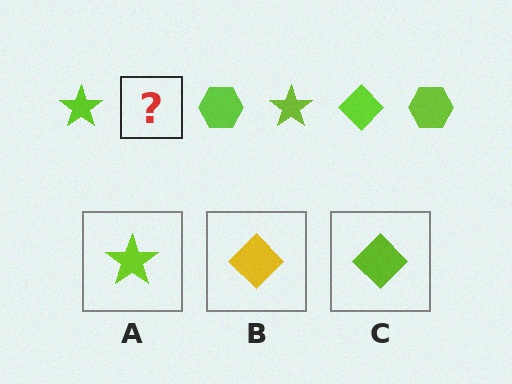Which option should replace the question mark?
Option C.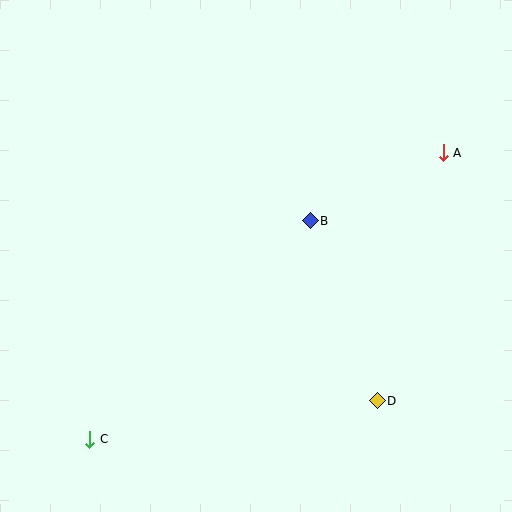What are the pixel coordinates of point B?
Point B is at (310, 221).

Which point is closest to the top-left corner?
Point B is closest to the top-left corner.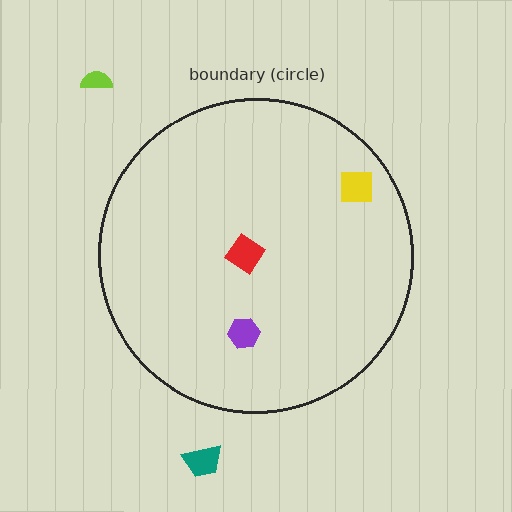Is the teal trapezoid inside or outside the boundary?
Outside.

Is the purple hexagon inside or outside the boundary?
Inside.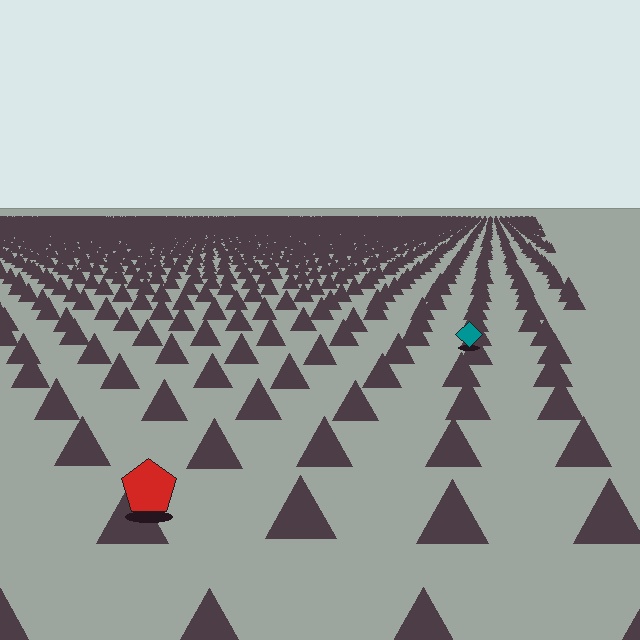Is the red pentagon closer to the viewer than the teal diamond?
Yes. The red pentagon is closer — you can tell from the texture gradient: the ground texture is coarser near it.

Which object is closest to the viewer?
The red pentagon is closest. The texture marks near it are larger and more spread out.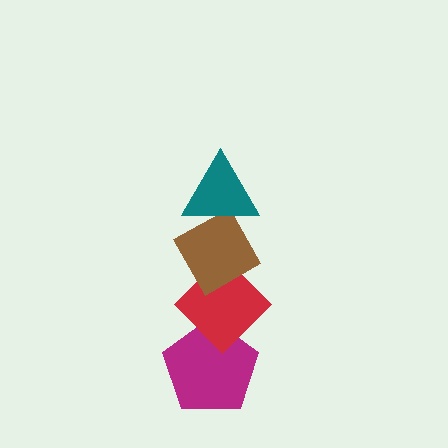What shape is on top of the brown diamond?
The teal triangle is on top of the brown diamond.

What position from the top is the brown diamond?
The brown diamond is 2nd from the top.